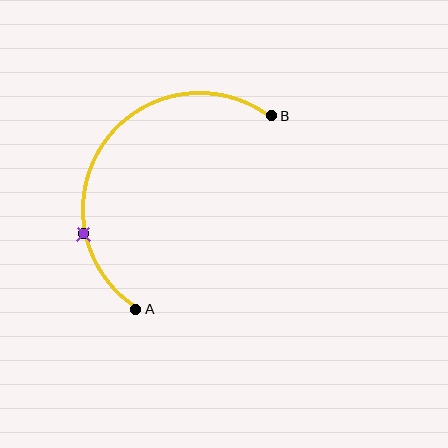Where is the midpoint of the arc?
The arc midpoint is the point on the curve farthest from the straight line joining A and B. It sits above and to the left of that line.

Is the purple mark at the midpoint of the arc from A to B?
No. The purple mark lies on the arc but is closer to endpoint A. The arc midpoint would be at the point on the curve equidistant along the arc from both A and B.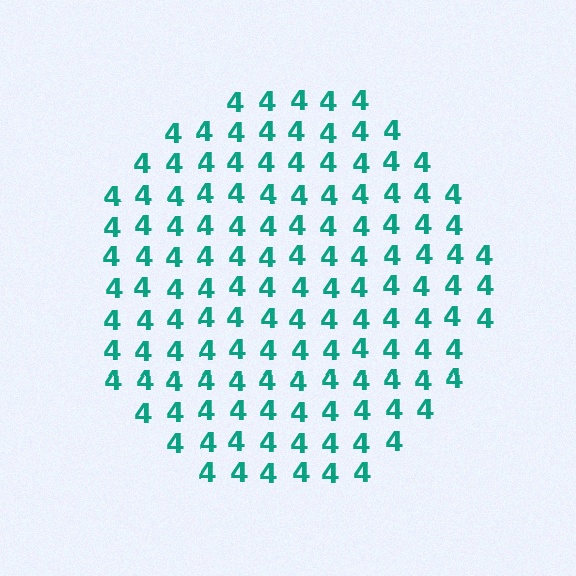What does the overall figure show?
The overall figure shows a circle.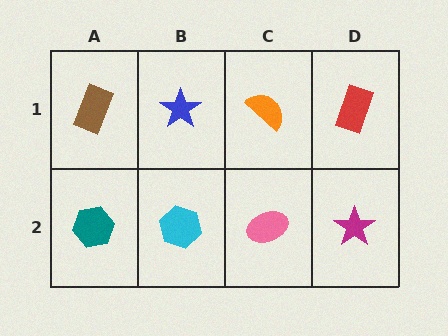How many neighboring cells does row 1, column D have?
2.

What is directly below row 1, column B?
A cyan hexagon.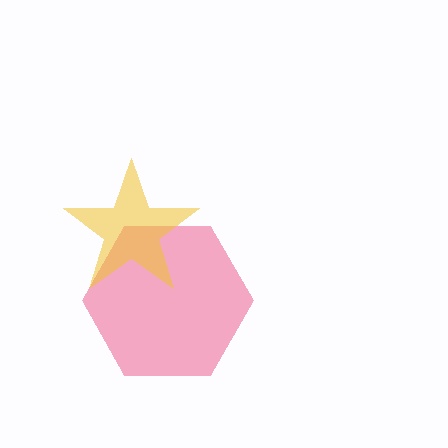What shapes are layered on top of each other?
The layered shapes are: a pink hexagon, a yellow star.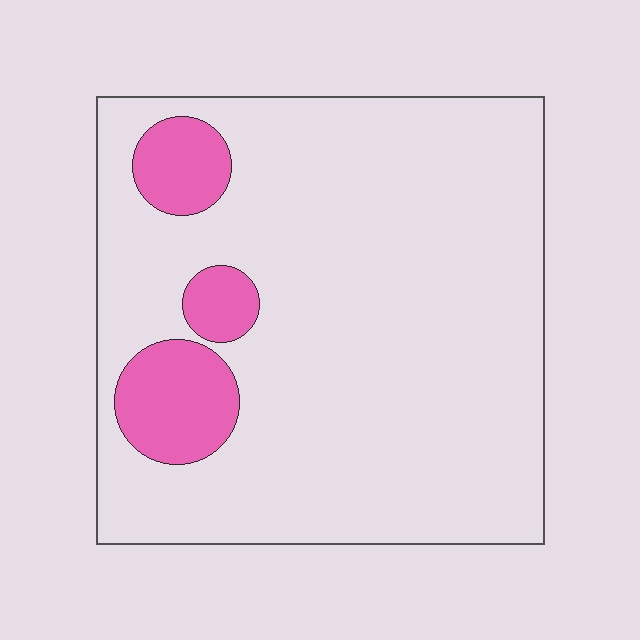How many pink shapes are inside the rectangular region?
3.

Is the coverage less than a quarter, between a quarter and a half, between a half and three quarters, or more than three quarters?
Less than a quarter.